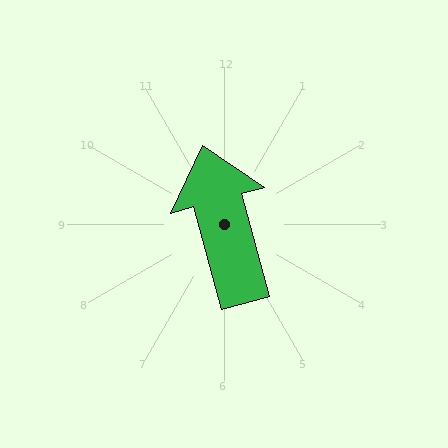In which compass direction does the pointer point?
North.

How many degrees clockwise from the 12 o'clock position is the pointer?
Approximately 345 degrees.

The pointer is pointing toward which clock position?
Roughly 11 o'clock.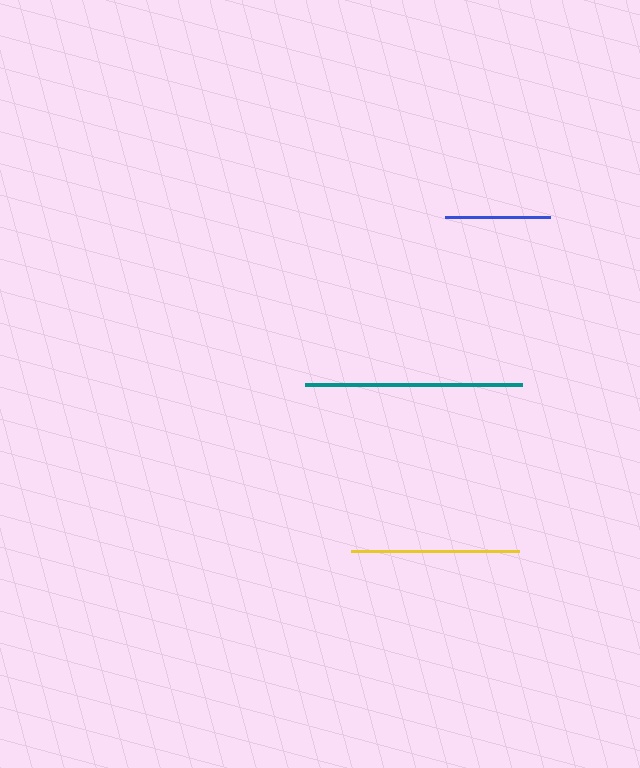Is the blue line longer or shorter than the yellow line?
The yellow line is longer than the blue line.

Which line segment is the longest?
The teal line is the longest at approximately 217 pixels.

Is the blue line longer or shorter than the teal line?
The teal line is longer than the blue line.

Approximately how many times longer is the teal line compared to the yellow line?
The teal line is approximately 1.3 times the length of the yellow line.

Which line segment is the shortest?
The blue line is the shortest at approximately 105 pixels.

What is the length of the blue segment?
The blue segment is approximately 105 pixels long.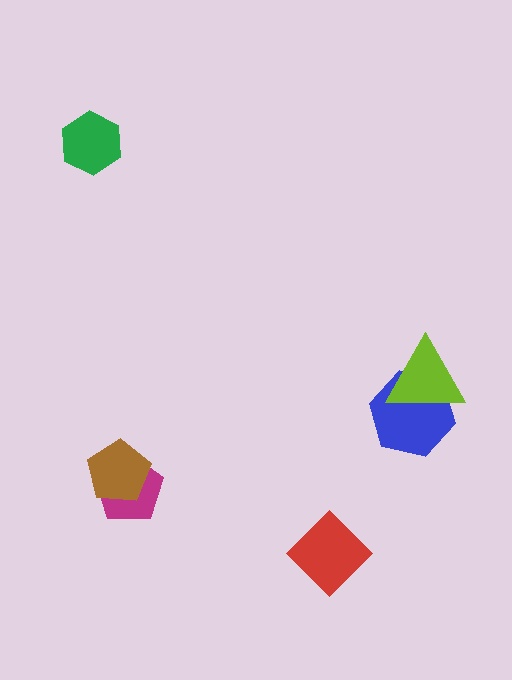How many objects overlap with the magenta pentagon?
1 object overlaps with the magenta pentagon.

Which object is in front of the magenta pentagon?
The brown pentagon is in front of the magenta pentagon.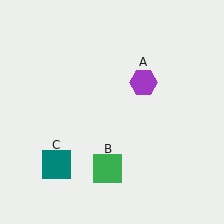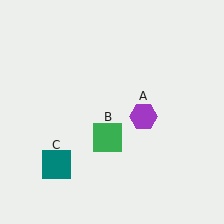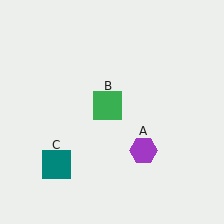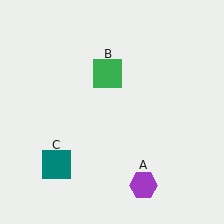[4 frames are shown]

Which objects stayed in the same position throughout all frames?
Teal square (object C) remained stationary.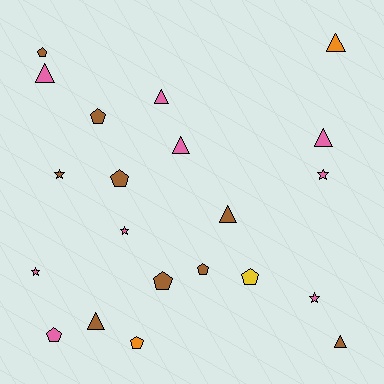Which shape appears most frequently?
Pentagon, with 8 objects.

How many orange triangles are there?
There is 1 orange triangle.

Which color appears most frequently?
Pink, with 9 objects.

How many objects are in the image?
There are 21 objects.